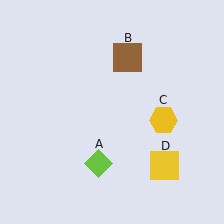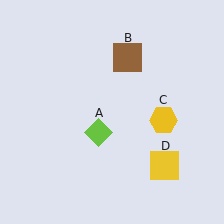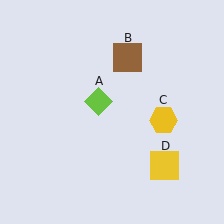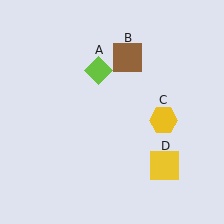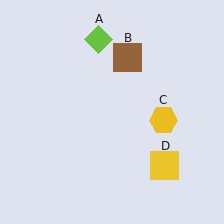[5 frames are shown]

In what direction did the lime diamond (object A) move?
The lime diamond (object A) moved up.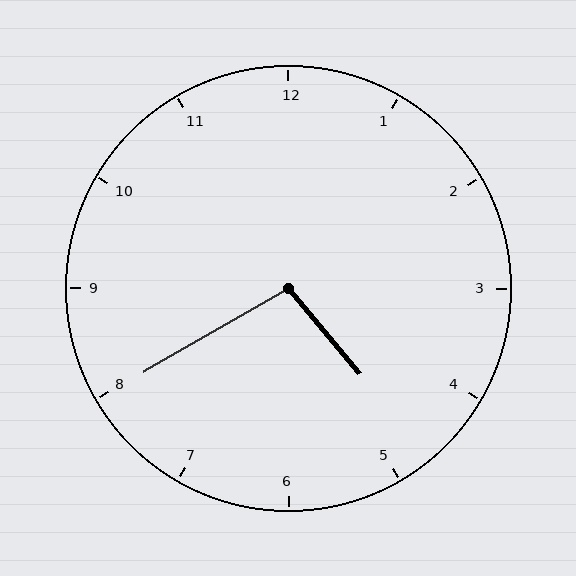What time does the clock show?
4:40.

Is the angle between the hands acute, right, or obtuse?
It is obtuse.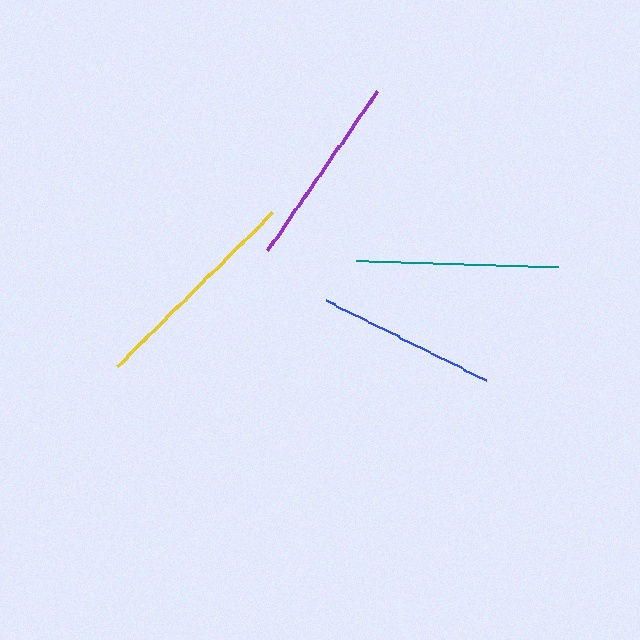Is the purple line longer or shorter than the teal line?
The teal line is longer than the purple line.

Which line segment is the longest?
The yellow line is the longest at approximately 218 pixels.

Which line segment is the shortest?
The blue line is the shortest at approximately 179 pixels.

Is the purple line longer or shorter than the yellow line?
The yellow line is longer than the purple line.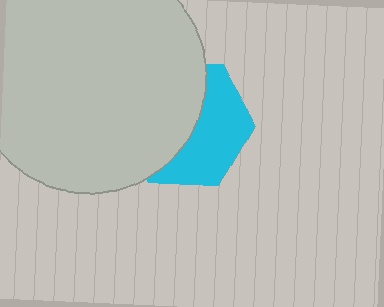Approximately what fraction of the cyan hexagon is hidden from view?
Roughly 54% of the cyan hexagon is hidden behind the light gray circle.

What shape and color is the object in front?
The object in front is a light gray circle.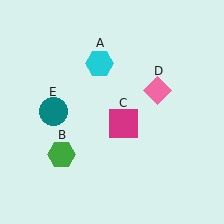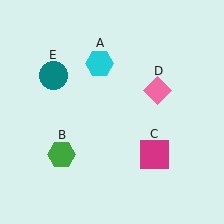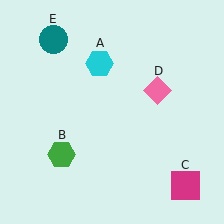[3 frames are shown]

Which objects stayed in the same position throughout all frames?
Cyan hexagon (object A) and green hexagon (object B) and pink diamond (object D) remained stationary.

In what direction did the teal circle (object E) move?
The teal circle (object E) moved up.